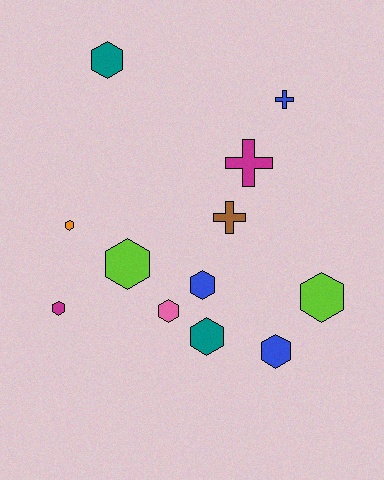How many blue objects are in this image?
There are 3 blue objects.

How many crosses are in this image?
There are 3 crosses.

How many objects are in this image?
There are 12 objects.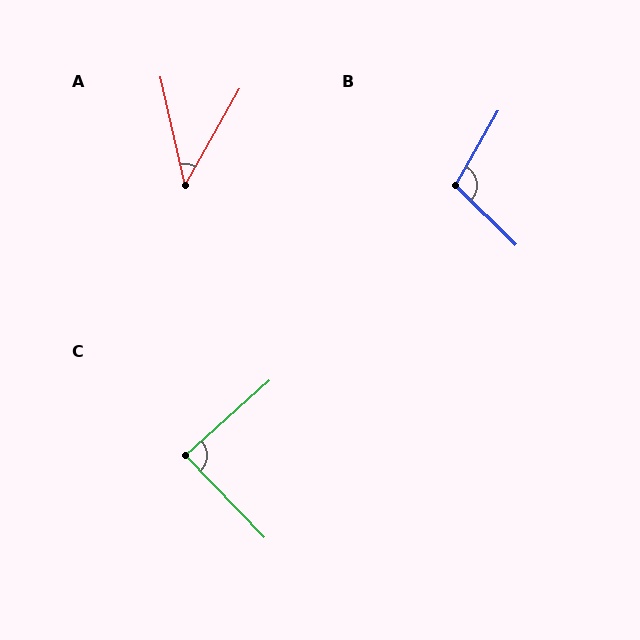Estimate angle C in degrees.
Approximately 88 degrees.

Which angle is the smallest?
A, at approximately 42 degrees.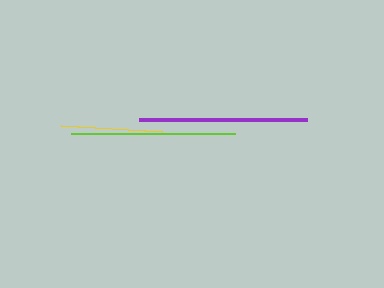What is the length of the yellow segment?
The yellow segment is approximately 101 pixels long.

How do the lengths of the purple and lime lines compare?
The purple and lime lines are approximately the same length.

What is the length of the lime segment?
The lime segment is approximately 165 pixels long.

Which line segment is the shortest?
The yellow line is the shortest at approximately 101 pixels.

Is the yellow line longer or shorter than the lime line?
The lime line is longer than the yellow line.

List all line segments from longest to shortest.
From longest to shortest: purple, lime, yellow.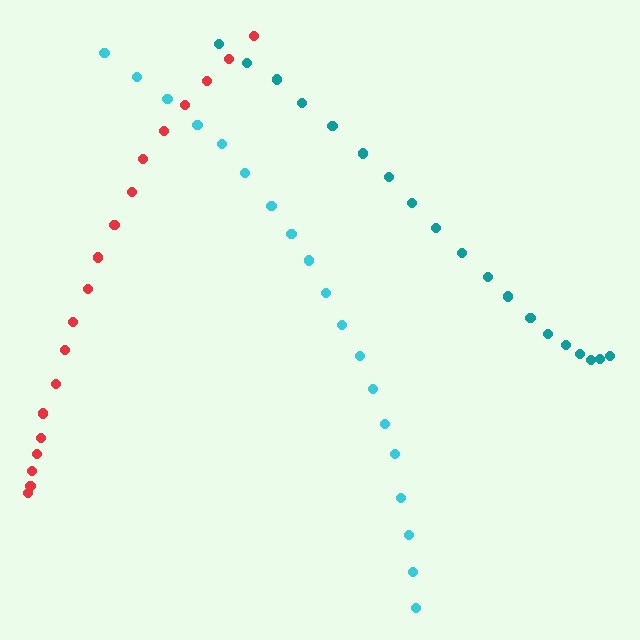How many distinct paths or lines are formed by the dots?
There are 3 distinct paths.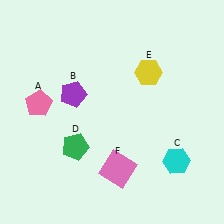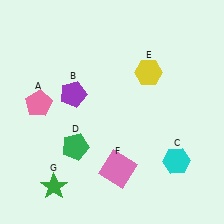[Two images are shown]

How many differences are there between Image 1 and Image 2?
There is 1 difference between the two images.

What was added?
A green star (G) was added in Image 2.